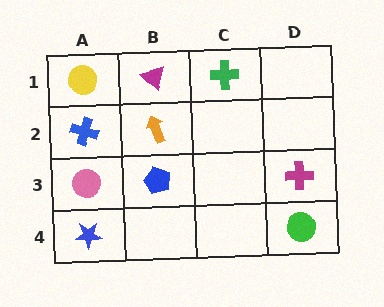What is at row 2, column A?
A blue cross.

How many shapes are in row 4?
2 shapes.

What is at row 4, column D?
A green circle.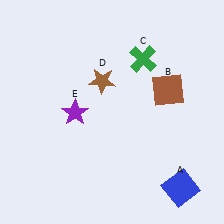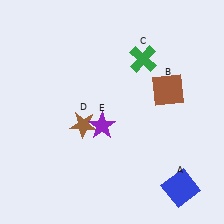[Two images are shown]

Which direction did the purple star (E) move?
The purple star (E) moved right.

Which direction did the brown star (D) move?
The brown star (D) moved down.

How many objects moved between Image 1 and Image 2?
2 objects moved between the two images.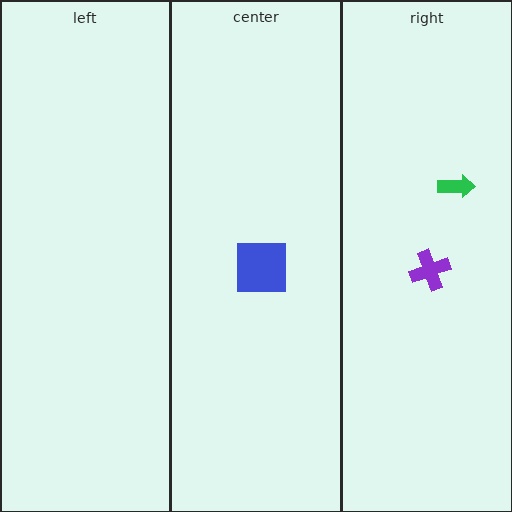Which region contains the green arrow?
The right region.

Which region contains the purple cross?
The right region.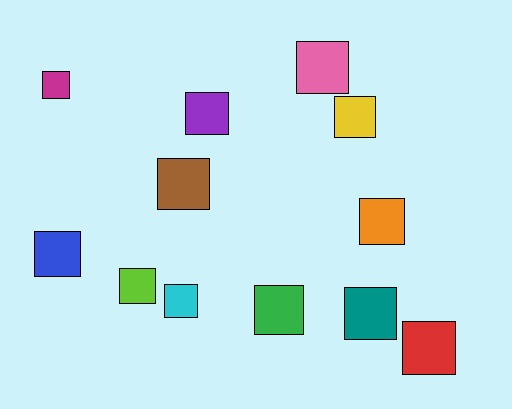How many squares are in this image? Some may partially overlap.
There are 12 squares.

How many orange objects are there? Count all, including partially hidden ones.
There is 1 orange object.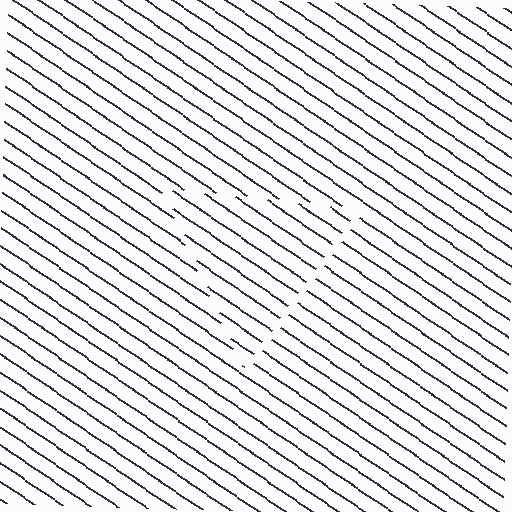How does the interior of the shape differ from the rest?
The interior of the shape contains the same grating, shifted by half a period — the contour is defined by the phase discontinuity where line-ends from the inner and outer gratings abut.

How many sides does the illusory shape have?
3 sides — the line-ends trace a triangle.